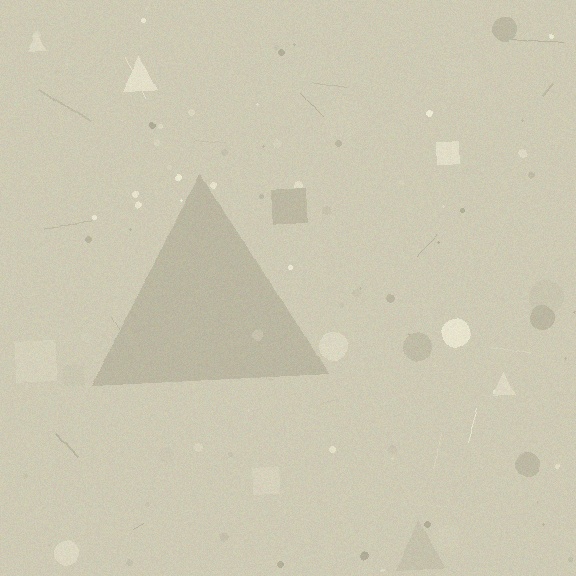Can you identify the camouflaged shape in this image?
The camouflaged shape is a triangle.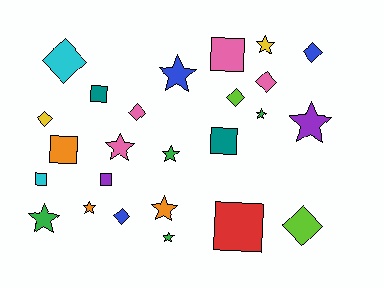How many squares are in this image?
There are 7 squares.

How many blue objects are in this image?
There are 3 blue objects.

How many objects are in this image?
There are 25 objects.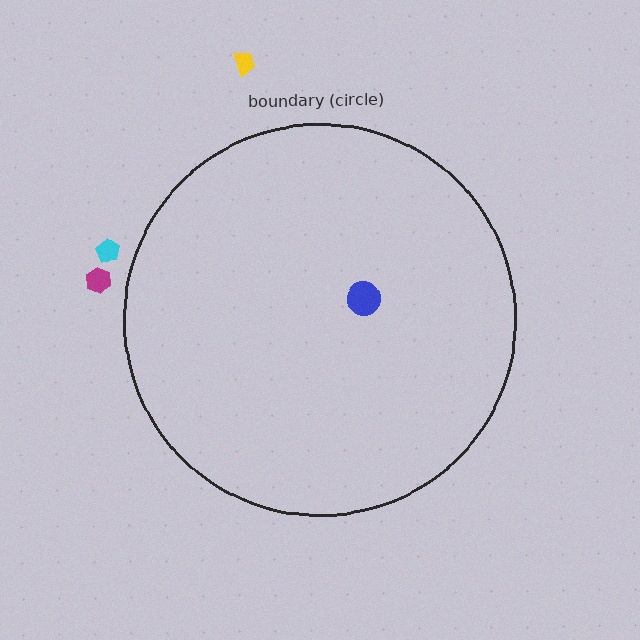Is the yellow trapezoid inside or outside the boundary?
Outside.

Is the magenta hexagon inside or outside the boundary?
Outside.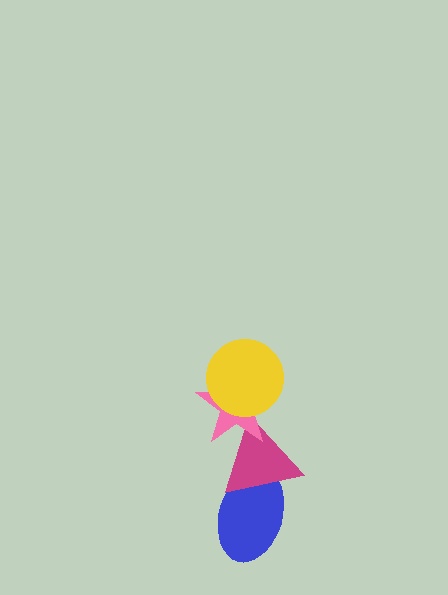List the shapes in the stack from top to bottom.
From top to bottom: the yellow circle, the pink star, the magenta triangle, the blue ellipse.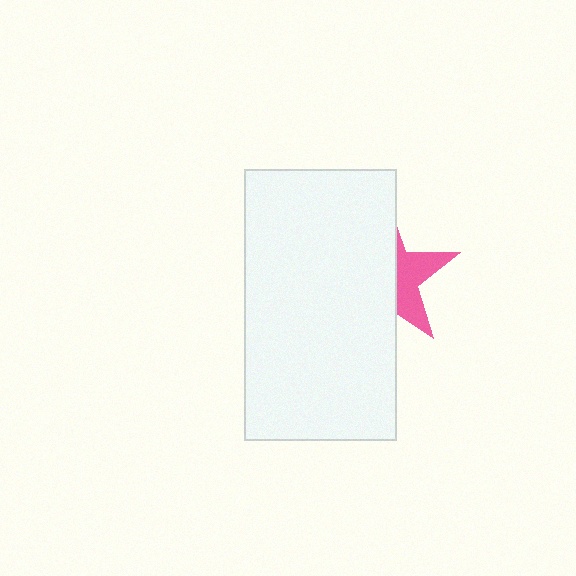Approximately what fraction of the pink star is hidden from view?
Roughly 63% of the pink star is hidden behind the white rectangle.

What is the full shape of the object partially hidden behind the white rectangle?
The partially hidden object is a pink star.